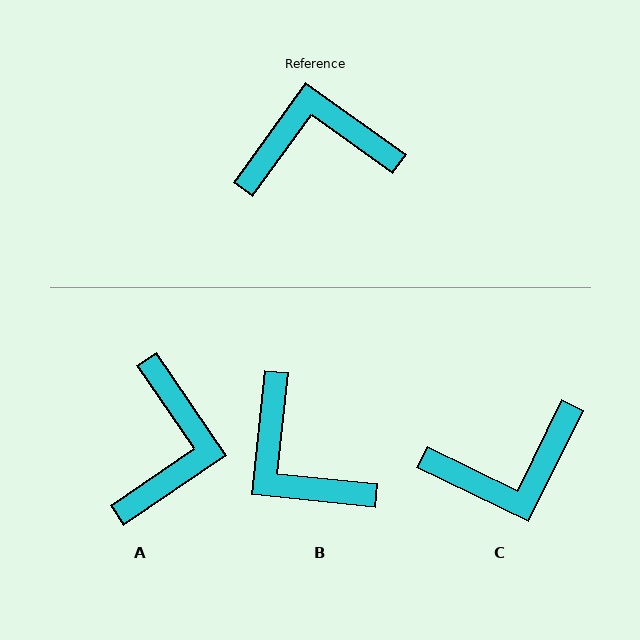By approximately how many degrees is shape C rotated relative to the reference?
Approximately 170 degrees clockwise.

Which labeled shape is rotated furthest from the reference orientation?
C, about 170 degrees away.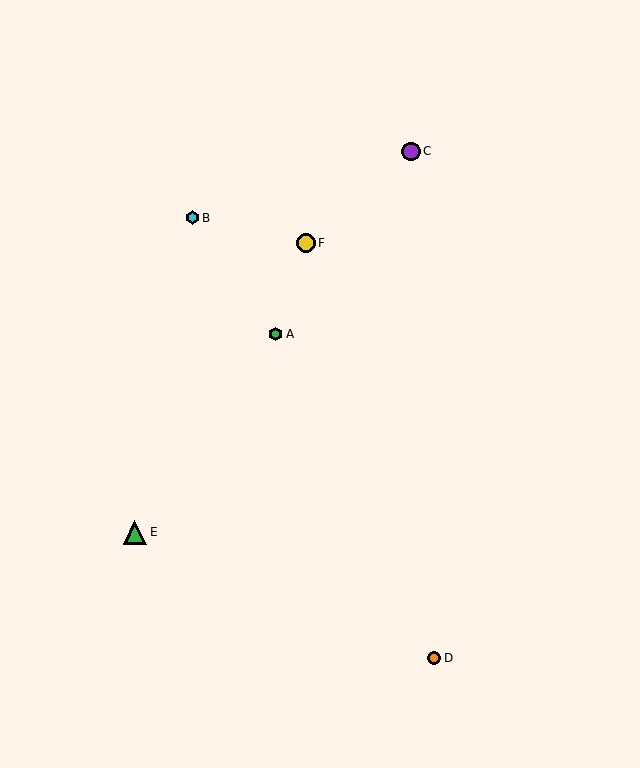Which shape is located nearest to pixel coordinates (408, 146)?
The purple circle (labeled C) at (411, 151) is nearest to that location.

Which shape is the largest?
The green triangle (labeled E) is the largest.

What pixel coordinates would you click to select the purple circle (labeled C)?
Click at (411, 151) to select the purple circle C.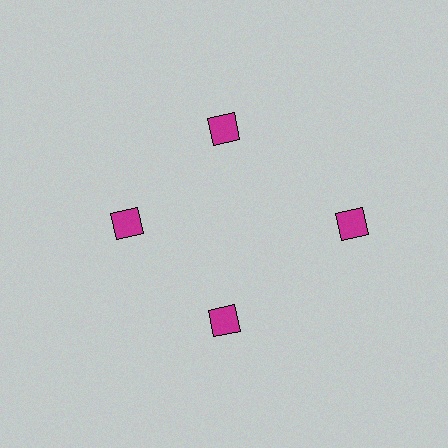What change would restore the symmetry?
The symmetry would be restored by moving it inward, back onto the ring so that all 4 diamonds sit at equal angles and equal distance from the center.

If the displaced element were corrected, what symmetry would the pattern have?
It would have 4-fold rotational symmetry — the pattern would map onto itself every 90 degrees.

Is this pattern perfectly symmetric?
No. The 4 magenta diamonds are arranged in a ring, but one element near the 3 o'clock position is pushed outward from the center, breaking the 4-fold rotational symmetry.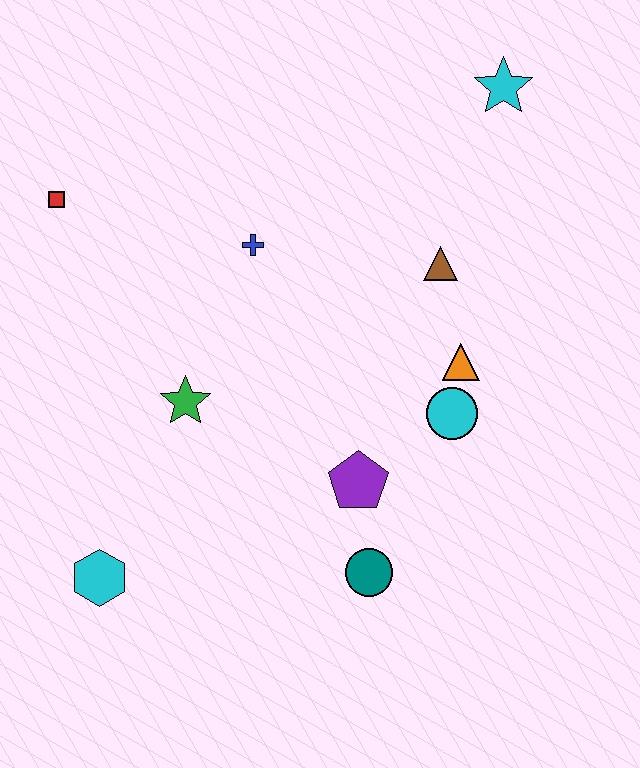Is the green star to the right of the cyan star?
No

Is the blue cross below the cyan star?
Yes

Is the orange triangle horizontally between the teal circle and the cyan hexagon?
No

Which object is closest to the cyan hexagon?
The green star is closest to the cyan hexagon.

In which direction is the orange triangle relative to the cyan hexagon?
The orange triangle is to the right of the cyan hexagon.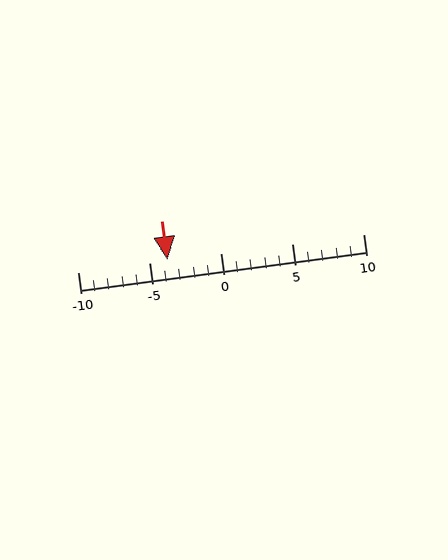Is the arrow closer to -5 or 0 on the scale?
The arrow is closer to -5.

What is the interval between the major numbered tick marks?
The major tick marks are spaced 5 units apart.